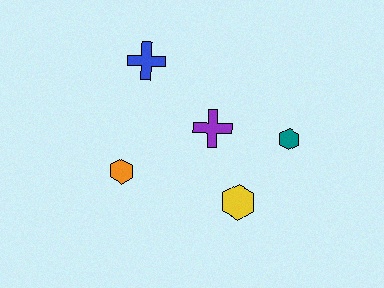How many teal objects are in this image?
There is 1 teal object.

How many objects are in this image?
There are 5 objects.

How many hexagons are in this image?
There are 3 hexagons.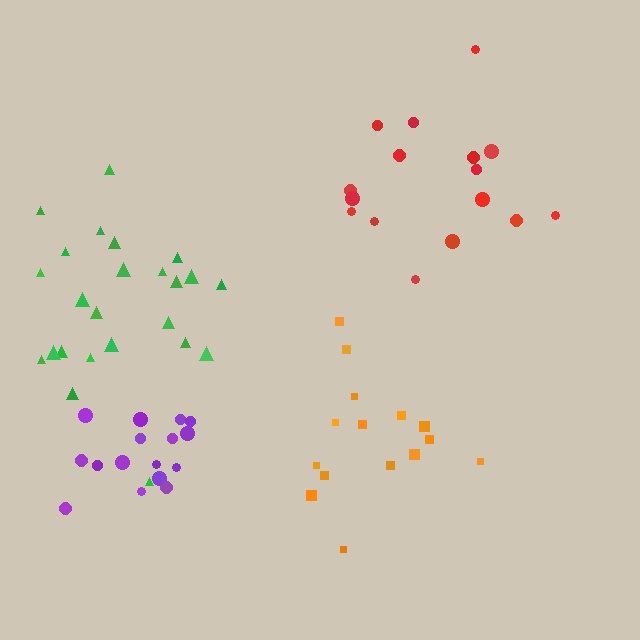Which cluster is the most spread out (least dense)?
Red.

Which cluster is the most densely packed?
Purple.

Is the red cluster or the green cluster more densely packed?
Green.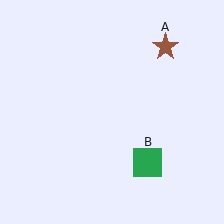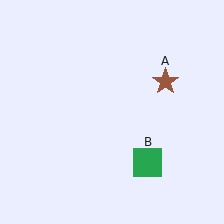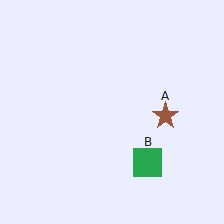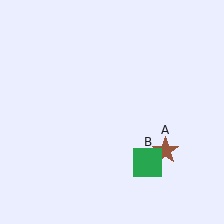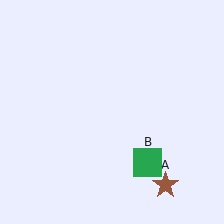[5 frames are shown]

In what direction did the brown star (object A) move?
The brown star (object A) moved down.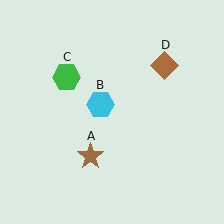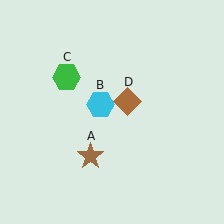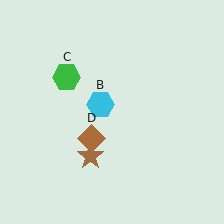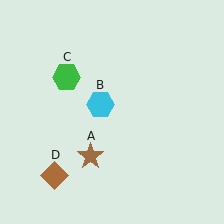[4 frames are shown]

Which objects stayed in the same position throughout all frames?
Brown star (object A) and cyan hexagon (object B) and green hexagon (object C) remained stationary.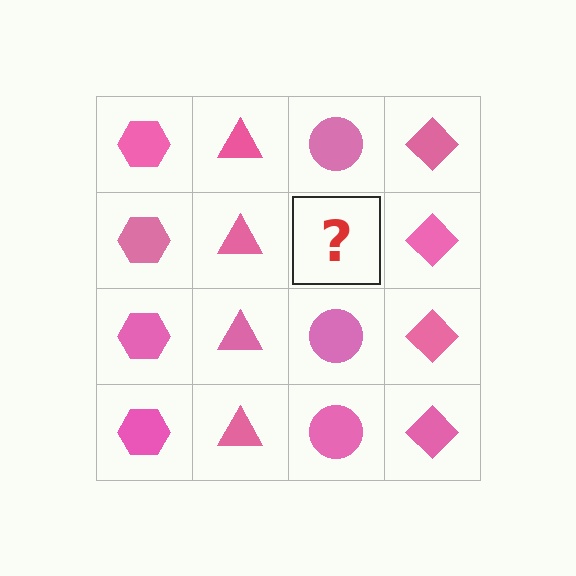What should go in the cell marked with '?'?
The missing cell should contain a pink circle.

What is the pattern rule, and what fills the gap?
The rule is that each column has a consistent shape. The gap should be filled with a pink circle.